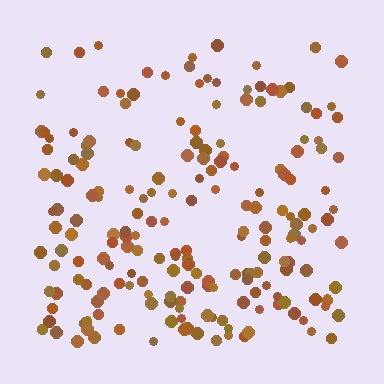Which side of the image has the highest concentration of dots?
The bottom.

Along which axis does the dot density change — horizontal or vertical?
Vertical.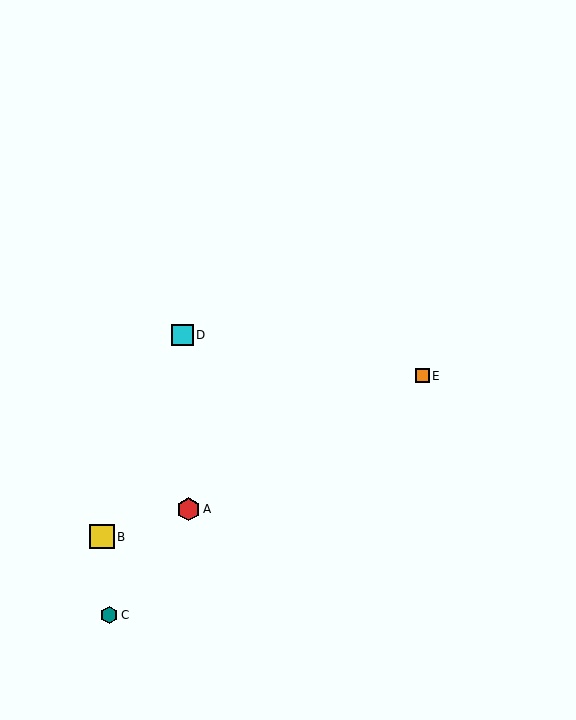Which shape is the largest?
The yellow square (labeled B) is the largest.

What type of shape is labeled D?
Shape D is a cyan square.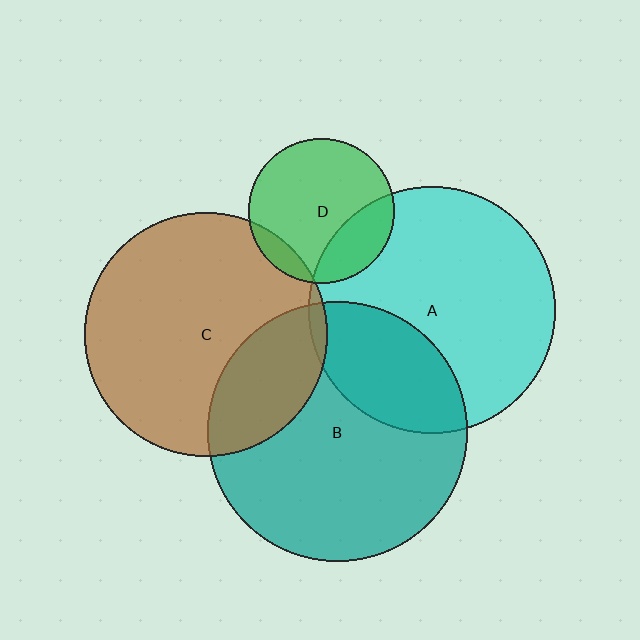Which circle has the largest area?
Circle B (teal).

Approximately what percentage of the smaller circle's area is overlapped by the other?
Approximately 25%.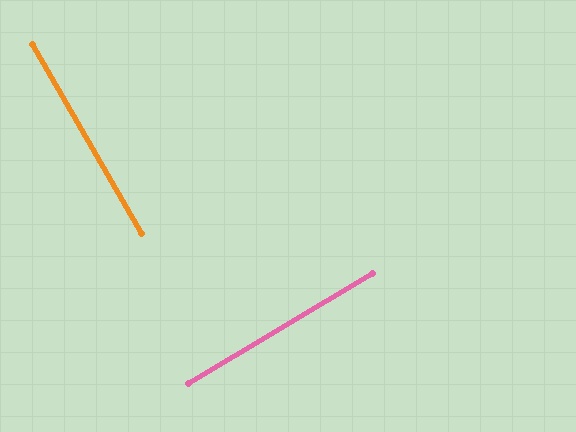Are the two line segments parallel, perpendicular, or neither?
Perpendicular — they meet at approximately 89°.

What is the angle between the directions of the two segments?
Approximately 89 degrees.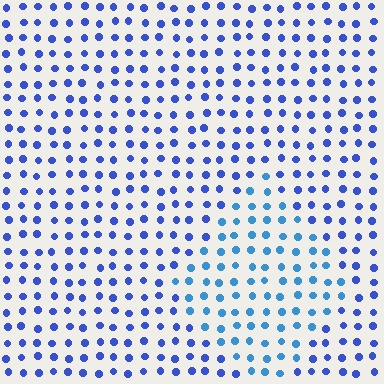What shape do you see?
I see a diamond.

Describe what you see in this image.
The image is filled with small blue elements in a uniform arrangement. A diamond-shaped region is visible where the elements are tinted to a slightly different hue, forming a subtle color boundary.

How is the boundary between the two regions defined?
The boundary is defined purely by a slight shift in hue (about 26 degrees). Spacing, size, and orientation are identical on both sides.